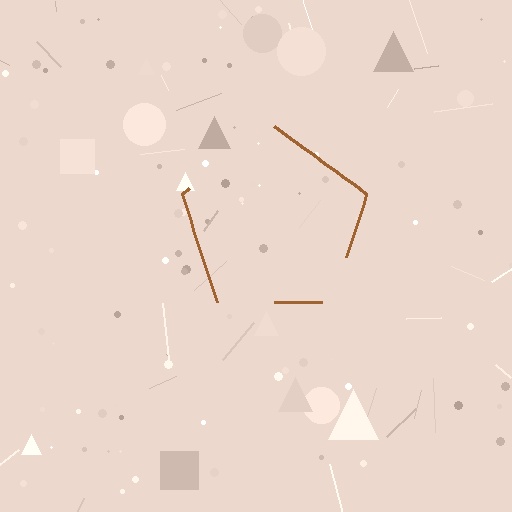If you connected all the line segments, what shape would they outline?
They would outline a pentagon.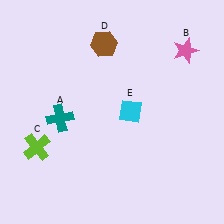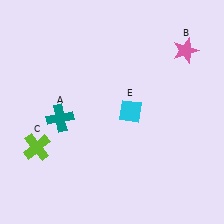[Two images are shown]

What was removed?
The brown hexagon (D) was removed in Image 2.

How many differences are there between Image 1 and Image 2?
There is 1 difference between the two images.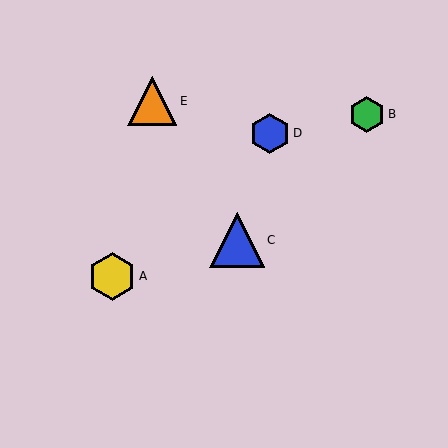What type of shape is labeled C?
Shape C is a blue triangle.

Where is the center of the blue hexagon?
The center of the blue hexagon is at (270, 133).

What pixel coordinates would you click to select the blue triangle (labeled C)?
Click at (237, 240) to select the blue triangle C.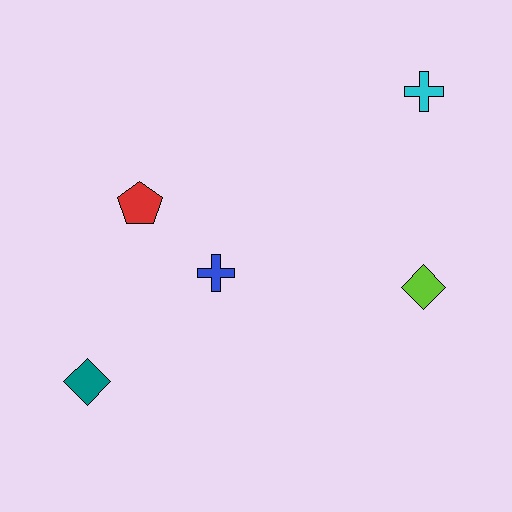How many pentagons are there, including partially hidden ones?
There is 1 pentagon.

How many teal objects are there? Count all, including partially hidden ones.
There is 1 teal object.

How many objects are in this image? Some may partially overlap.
There are 5 objects.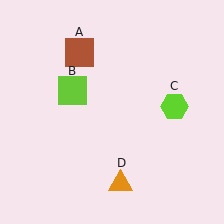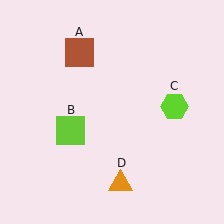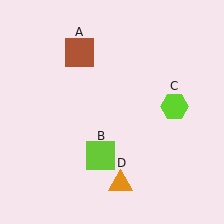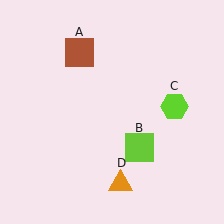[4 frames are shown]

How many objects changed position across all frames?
1 object changed position: lime square (object B).